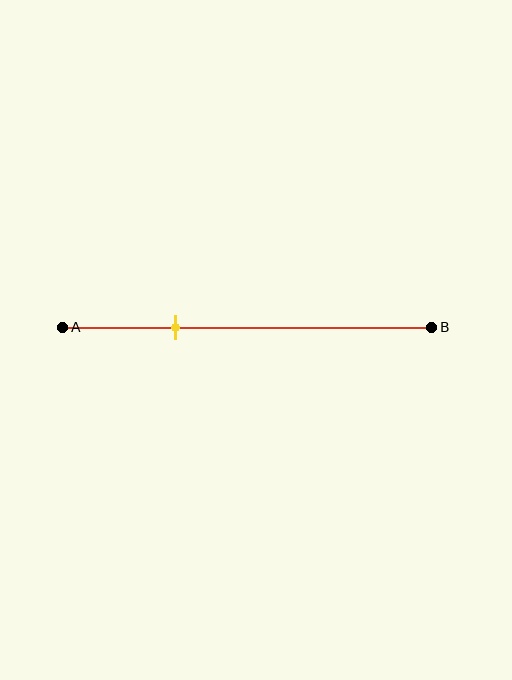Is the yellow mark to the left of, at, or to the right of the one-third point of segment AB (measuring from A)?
The yellow mark is approximately at the one-third point of segment AB.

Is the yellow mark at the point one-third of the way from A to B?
Yes, the mark is approximately at the one-third point.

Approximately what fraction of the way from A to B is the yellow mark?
The yellow mark is approximately 30% of the way from A to B.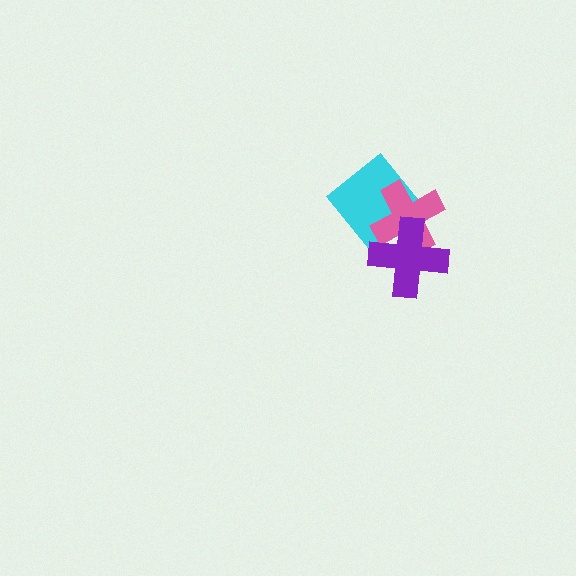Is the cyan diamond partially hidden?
Yes, it is partially covered by another shape.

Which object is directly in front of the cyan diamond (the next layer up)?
The pink cross is directly in front of the cyan diamond.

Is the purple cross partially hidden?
No, no other shape covers it.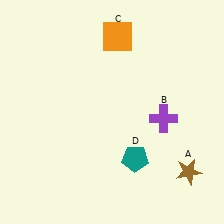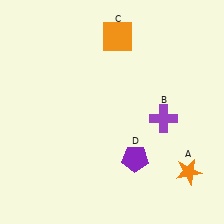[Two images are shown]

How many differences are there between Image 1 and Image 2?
There are 2 differences between the two images.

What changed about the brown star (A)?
In Image 1, A is brown. In Image 2, it changed to orange.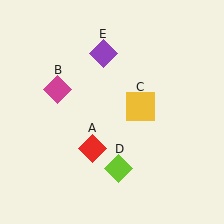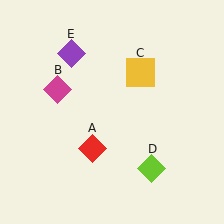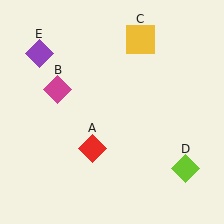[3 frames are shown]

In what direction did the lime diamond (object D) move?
The lime diamond (object D) moved right.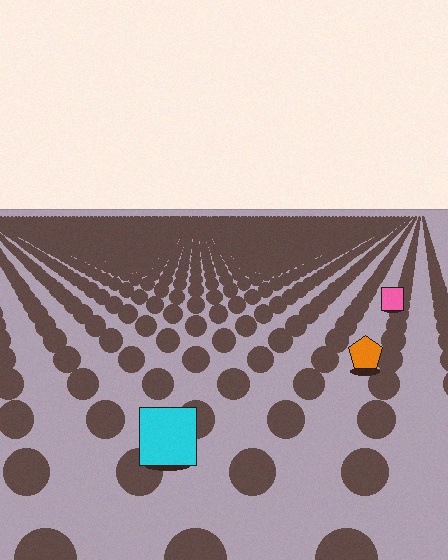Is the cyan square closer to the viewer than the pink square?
Yes. The cyan square is closer — you can tell from the texture gradient: the ground texture is coarser near it.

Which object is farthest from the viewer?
The pink square is farthest from the viewer. It appears smaller and the ground texture around it is denser.